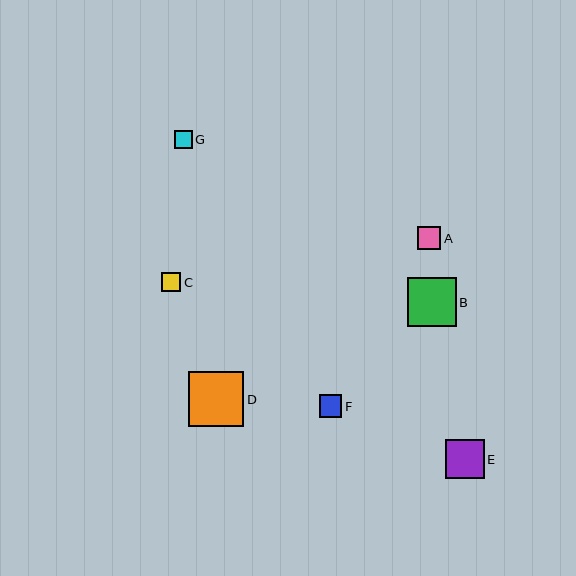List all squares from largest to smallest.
From largest to smallest: D, B, E, A, F, C, G.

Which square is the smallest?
Square G is the smallest with a size of approximately 18 pixels.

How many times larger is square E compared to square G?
Square E is approximately 2.1 times the size of square G.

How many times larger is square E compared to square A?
Square E is approximately 1.7 times the size of square A.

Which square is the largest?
Square D is the largest with a size of approximately 55 pixels.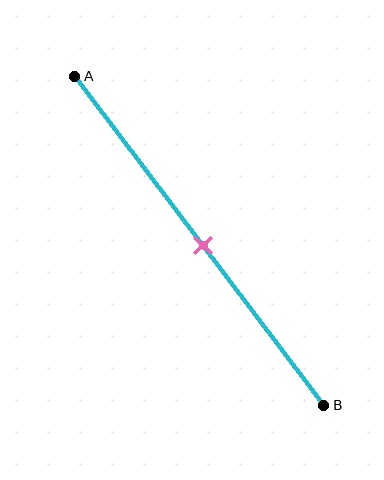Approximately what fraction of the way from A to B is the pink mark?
The pink mark is approximately 50% of the way from A to B.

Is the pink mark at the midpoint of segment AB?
Yes, the mark is approximately at the midpoint.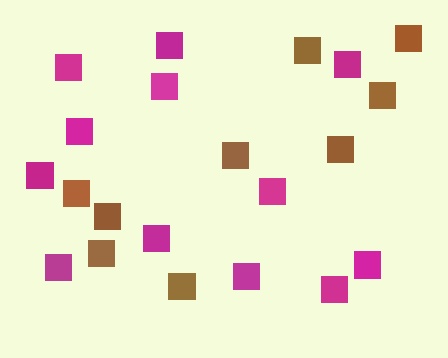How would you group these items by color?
There are 2 groups: one group of brown squares (9) and one group of magenta squares (12).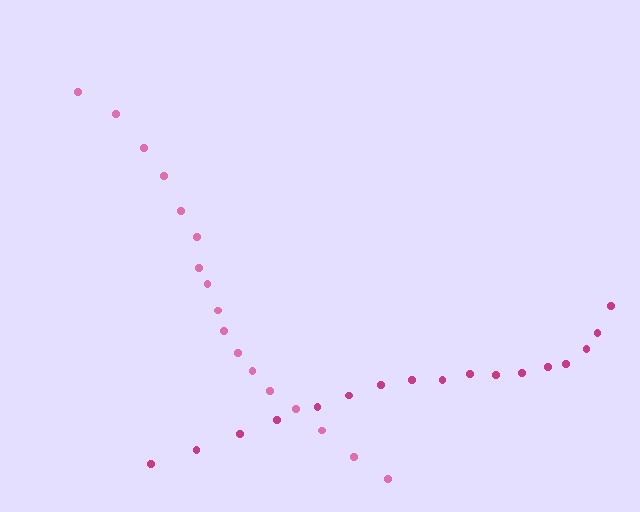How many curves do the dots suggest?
There are 2 distinct paths.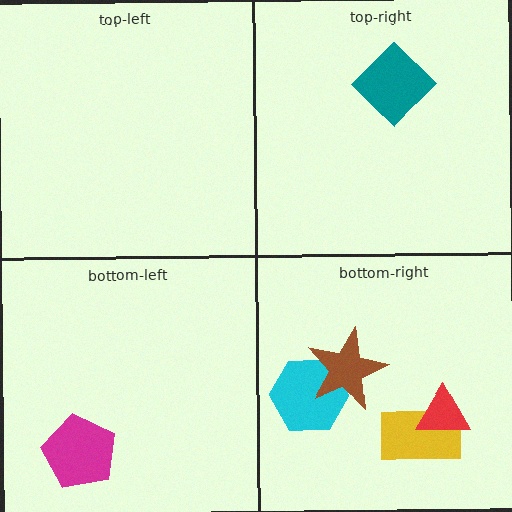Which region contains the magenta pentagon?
The bottom-left region.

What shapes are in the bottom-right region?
The yellow rectangle, the red triangle, the cyan hexagon, the brown star.